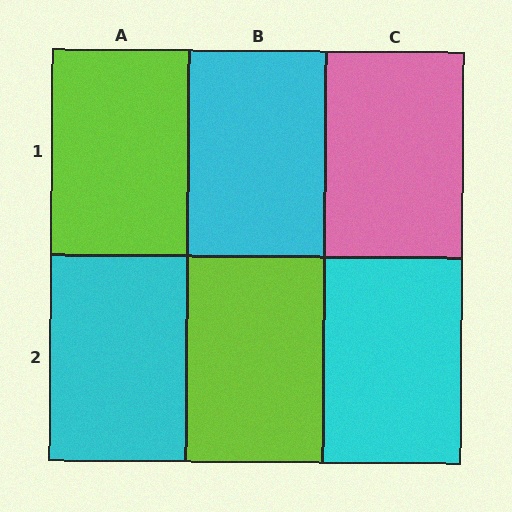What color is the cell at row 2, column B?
Lime.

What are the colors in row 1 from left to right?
Lime, cyan, pink.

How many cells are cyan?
3 cells are cyan.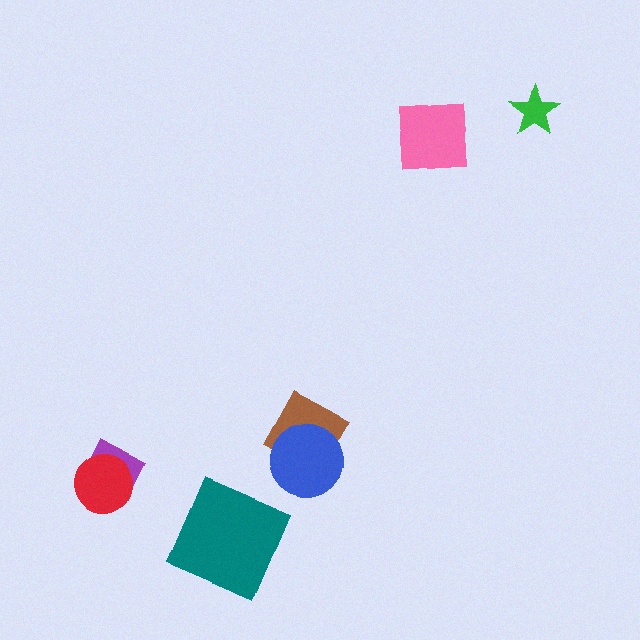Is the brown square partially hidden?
Yes, it is partially covered by another shape.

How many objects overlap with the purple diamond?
1 object overlaps with the purple diamond.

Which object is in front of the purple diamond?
The red circle is in front of the purple diamond.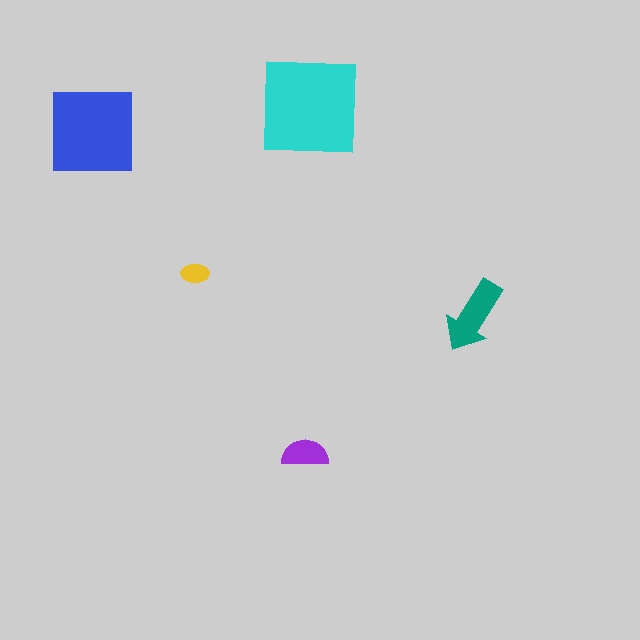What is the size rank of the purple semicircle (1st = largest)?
4th.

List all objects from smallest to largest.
The yellow ellipse, the purple semicircle, the teal arrow, the blue square, the cyan square.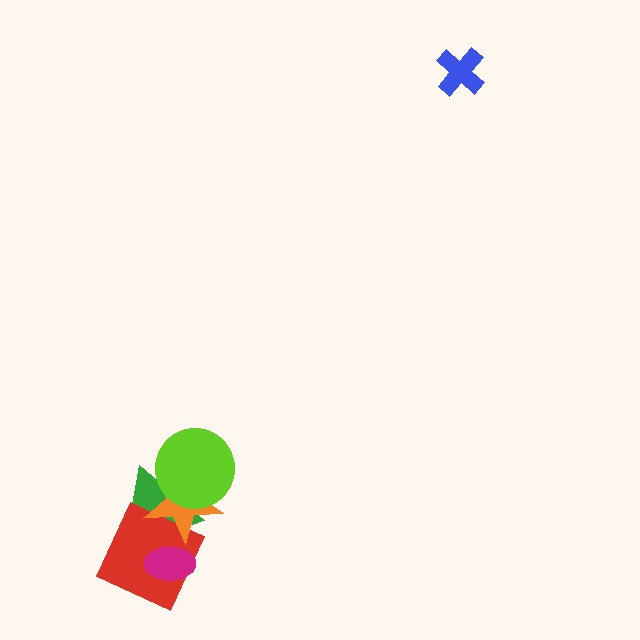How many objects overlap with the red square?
3 objects overlap with the red square.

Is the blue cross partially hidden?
No, no other shape covers it.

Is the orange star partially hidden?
Yes, it is partially covered by another shape.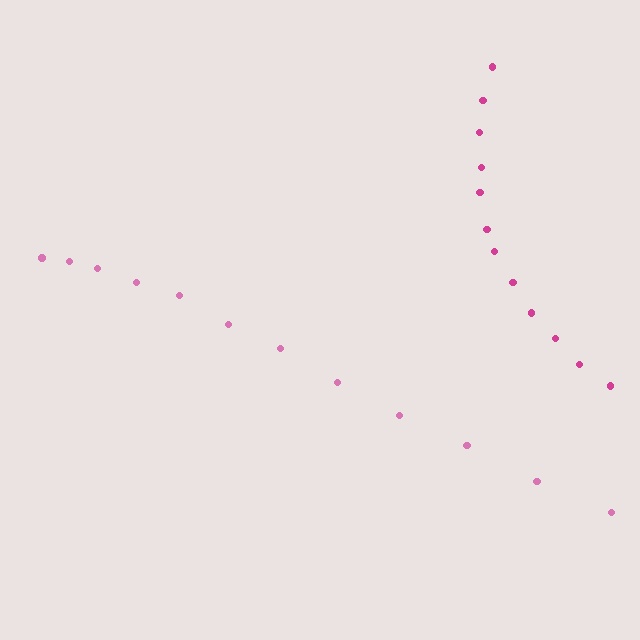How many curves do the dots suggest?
There are 2 distinct paths.